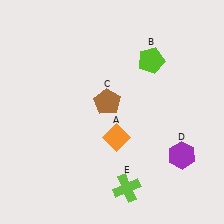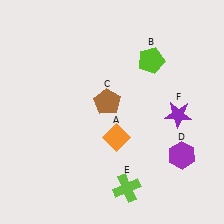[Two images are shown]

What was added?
A purple star (F) was added in Image 2.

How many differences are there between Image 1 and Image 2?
There is 1 difference between the two images.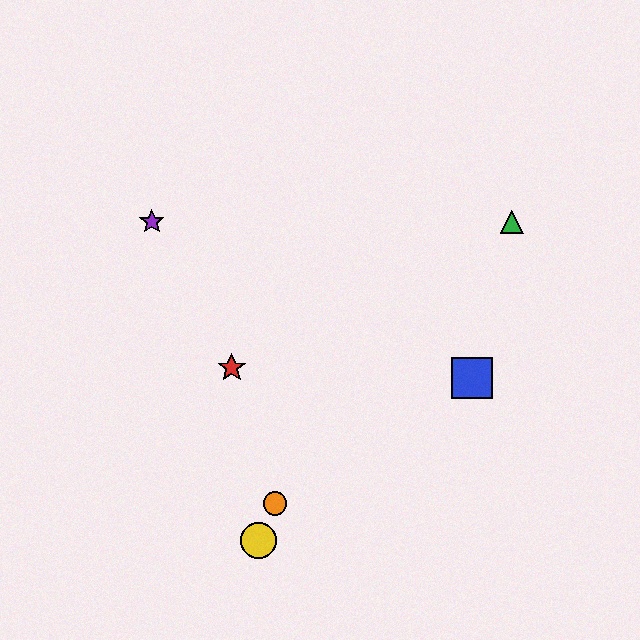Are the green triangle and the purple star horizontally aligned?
Yes, both are at y≈222.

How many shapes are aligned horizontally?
2 shapes (the green triangle, the purple star) are aligned horizontally.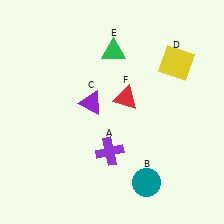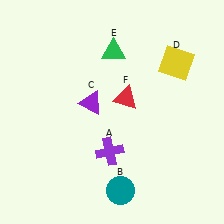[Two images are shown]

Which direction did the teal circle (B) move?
The teal circle (B) moved left.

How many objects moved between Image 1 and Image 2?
1 object moved between the two images.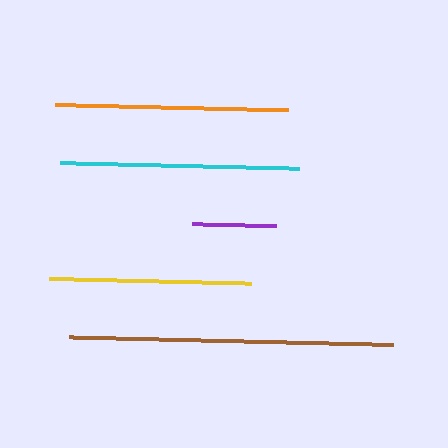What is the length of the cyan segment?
The cyan segment is approximately 239 pixels long.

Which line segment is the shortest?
The purple line is the shortest at approximately 84 pixels.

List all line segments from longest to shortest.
From longest to shortest: brown, cyan, orange, yellow, purple.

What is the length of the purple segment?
The purple segment is approximately 84 pixels long.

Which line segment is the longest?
The brown line is the longest at approximately 324 pixels.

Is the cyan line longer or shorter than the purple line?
The cyan line is longer than the purple line.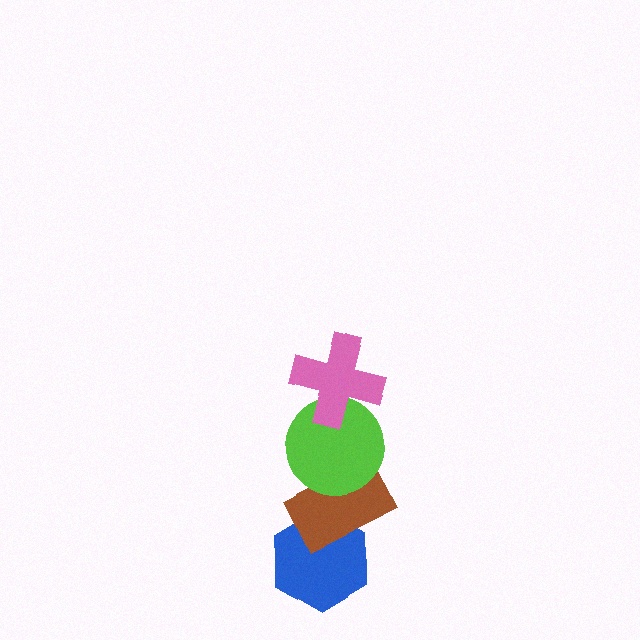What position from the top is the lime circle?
The lime circle is 2nd from the top.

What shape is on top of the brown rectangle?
The lime circle is on top of the brown rectangle.